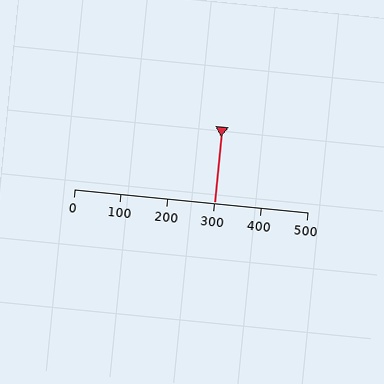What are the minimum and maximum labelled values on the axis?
The axis runs from 0 to 500.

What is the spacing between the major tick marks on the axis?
The major ticks are spaced 100 apart.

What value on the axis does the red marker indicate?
The marker indicates approximately 300.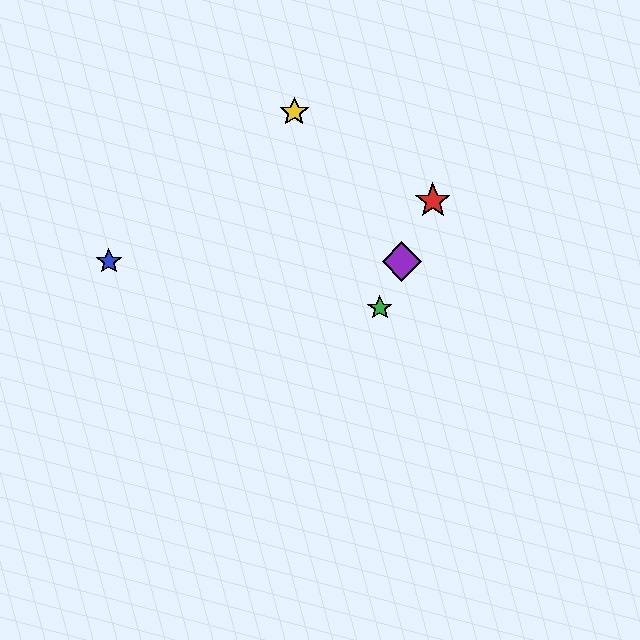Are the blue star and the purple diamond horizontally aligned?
Yes, both are at y≈261.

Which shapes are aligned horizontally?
The blue star, the purple diamond are aligned horizontally.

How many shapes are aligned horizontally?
2 shapes (the blue star, the purple diamond) are aligned horizontally.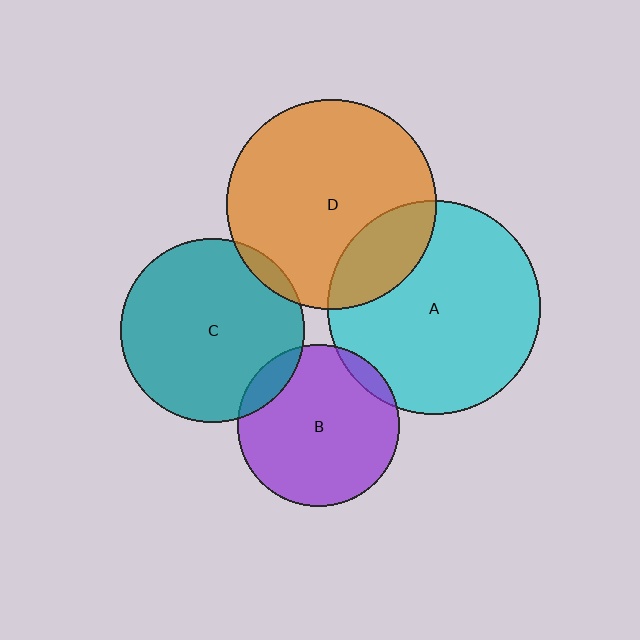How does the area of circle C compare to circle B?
Approximately 1.3 times.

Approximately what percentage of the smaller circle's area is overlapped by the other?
Approximately 10%.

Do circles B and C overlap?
Yes.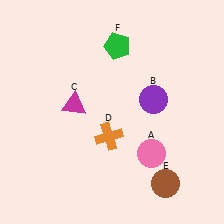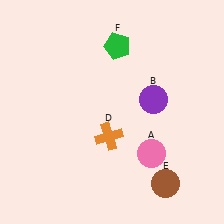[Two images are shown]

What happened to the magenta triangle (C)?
The magenta triangle (C) was removed in Image 2. It was in the top-left area of Image 1.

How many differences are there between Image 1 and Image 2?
There is 1 difference between the two images.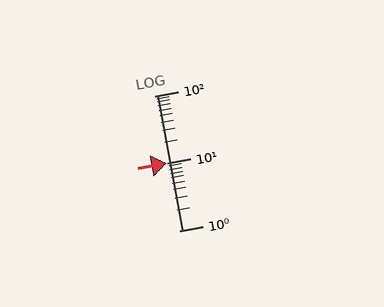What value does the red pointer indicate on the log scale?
The pointer indicates approximately 9.9.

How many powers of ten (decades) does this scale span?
The scale spans 2 decades, from 1 to 100.